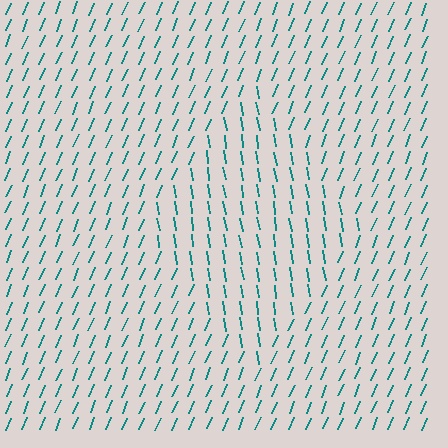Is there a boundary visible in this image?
Yes, there is a texture boundary formed by a change in line orientation.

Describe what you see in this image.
The image is filled with small teal line segments. A diamond region in the image has lines oriented differently from the surrounding lines, creating a visible texture boundary.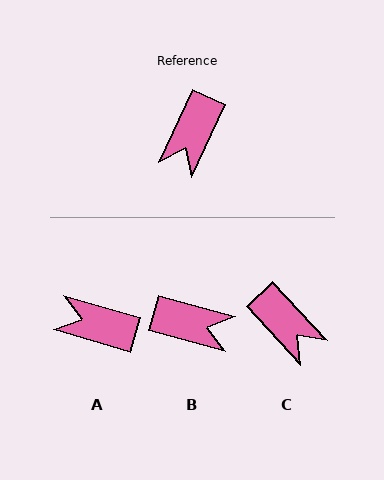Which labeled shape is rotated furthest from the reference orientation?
B, about 100 degrees away.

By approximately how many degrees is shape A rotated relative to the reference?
Approximately 81 degrees clockwise.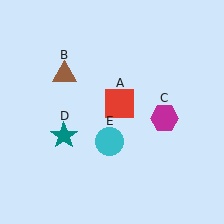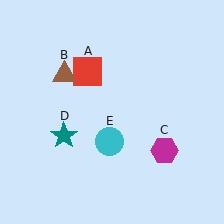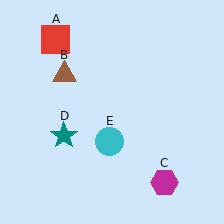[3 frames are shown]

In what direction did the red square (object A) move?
The red square (object A) moved up and to the left.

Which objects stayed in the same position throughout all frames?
Brown triangle (object B) and teal star (object D) and cyan circle (object E) remained stationary.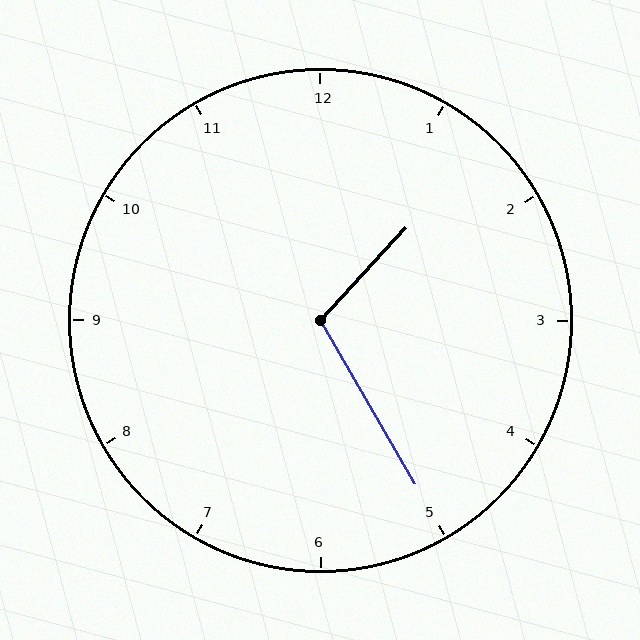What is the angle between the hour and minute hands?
Approximately 108 degrees.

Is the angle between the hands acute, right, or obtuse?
It is obtuse.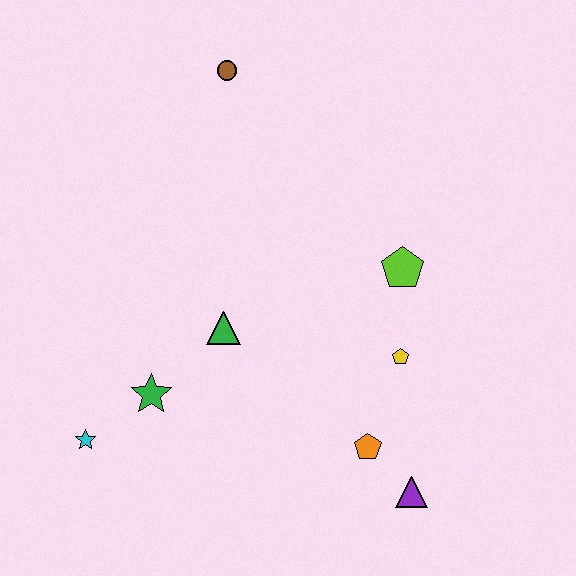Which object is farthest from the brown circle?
The purple triangle is farthest from the brown circle.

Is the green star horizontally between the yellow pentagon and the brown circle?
No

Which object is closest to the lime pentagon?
The yellow pentagon is closest to the lime pentagon.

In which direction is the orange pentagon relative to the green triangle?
The orange pentagon is to the right of the green triangle.